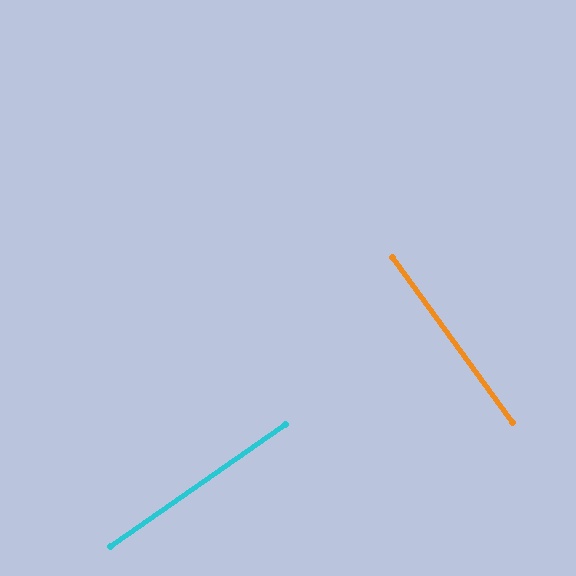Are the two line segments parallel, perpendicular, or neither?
Perpendicular — they meet at approximately 89°.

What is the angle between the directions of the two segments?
Approximately 89 degrees.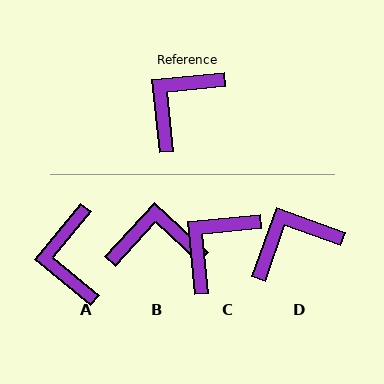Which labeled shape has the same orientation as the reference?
C.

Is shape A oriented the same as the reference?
No, it is off by about 45 degrees.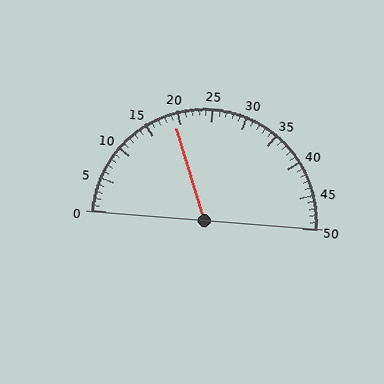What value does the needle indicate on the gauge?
The needle indicates approximately 19.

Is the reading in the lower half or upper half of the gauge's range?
The reading is in the lower half of the range (0 to 50).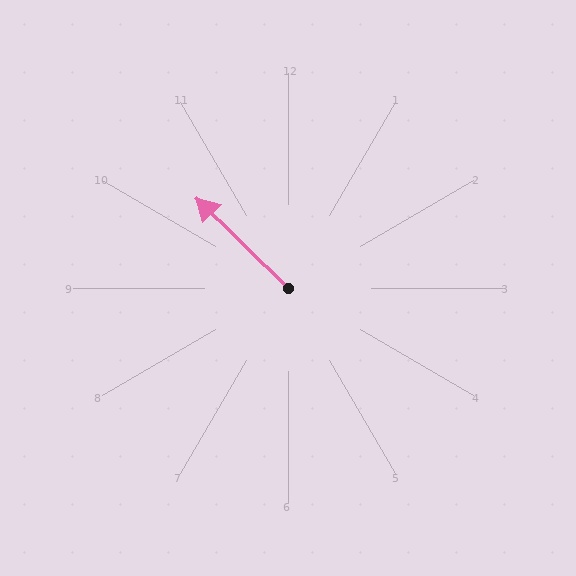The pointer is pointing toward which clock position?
Roughly 10 o'clock.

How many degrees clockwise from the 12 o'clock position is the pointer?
Approximately 314 degrees.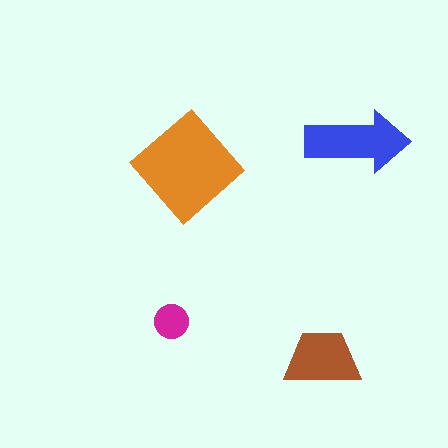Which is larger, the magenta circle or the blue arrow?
The blue arrow.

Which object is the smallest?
The magenta circle.